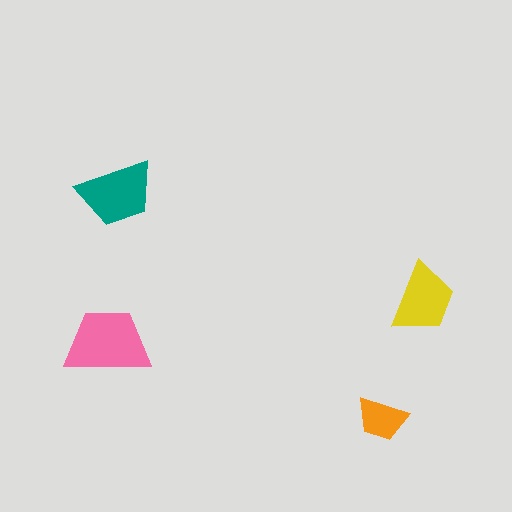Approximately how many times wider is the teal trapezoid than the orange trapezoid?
About 1.5 times wider.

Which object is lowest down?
The orange trapezoid is bottommost.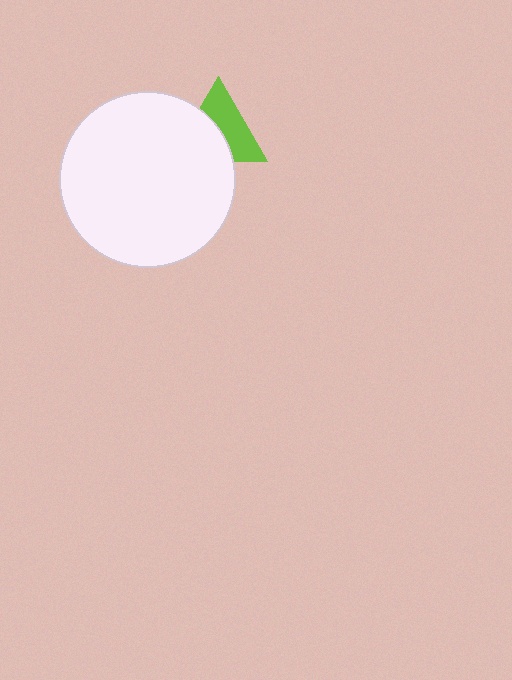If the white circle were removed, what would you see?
You would see the complete lime triangle.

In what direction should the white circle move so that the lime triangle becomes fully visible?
The white circle should move toward the lower-left. That is the shortest direction to clear the overlap and leave the lime triangle fully visible.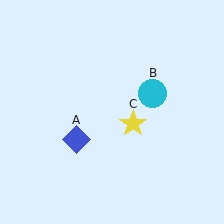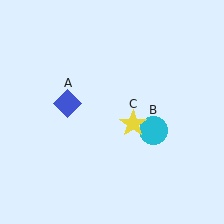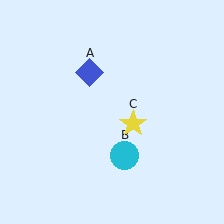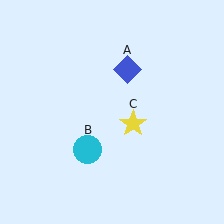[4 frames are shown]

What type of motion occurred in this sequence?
The blue diamond (object A), cyan circle (object B) rotated clockwise around the center of the scene.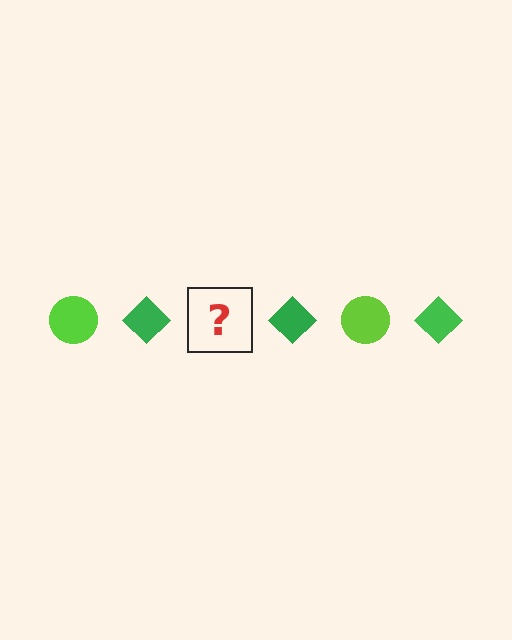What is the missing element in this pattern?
The missing element is a lime circle.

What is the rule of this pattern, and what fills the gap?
The rule is that the pattern alternates between lime circle and green diamond. The gap should be filled with a lime circle.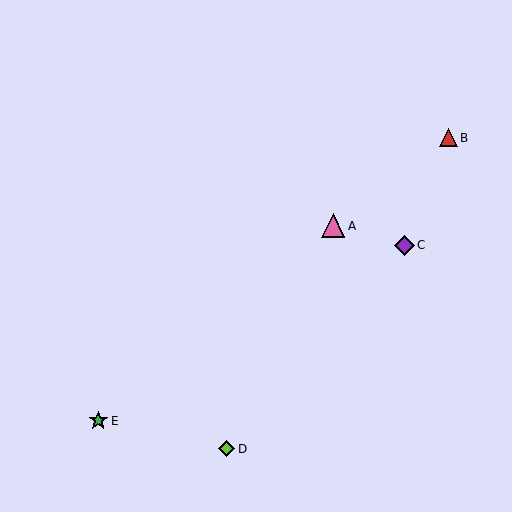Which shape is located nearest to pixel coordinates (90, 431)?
The green star (labeled E) at (98, 421) is nearest to that location.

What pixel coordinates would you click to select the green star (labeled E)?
Click at (98, 421) to select the green star E.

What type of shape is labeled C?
Shape C is a purple diamond.